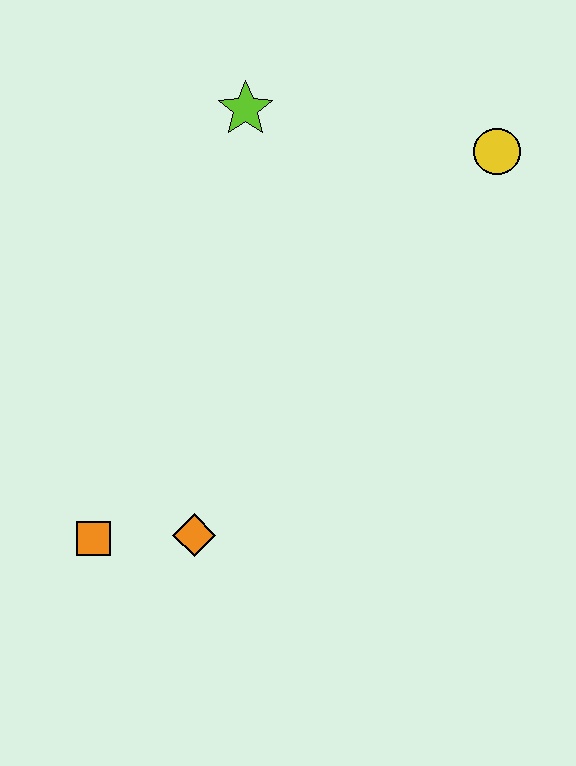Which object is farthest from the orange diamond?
The yellow circle is farthest from the orange diamond.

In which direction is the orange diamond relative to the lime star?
The orange diamond is below the lime star.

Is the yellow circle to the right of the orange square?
Yes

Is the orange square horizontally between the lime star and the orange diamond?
No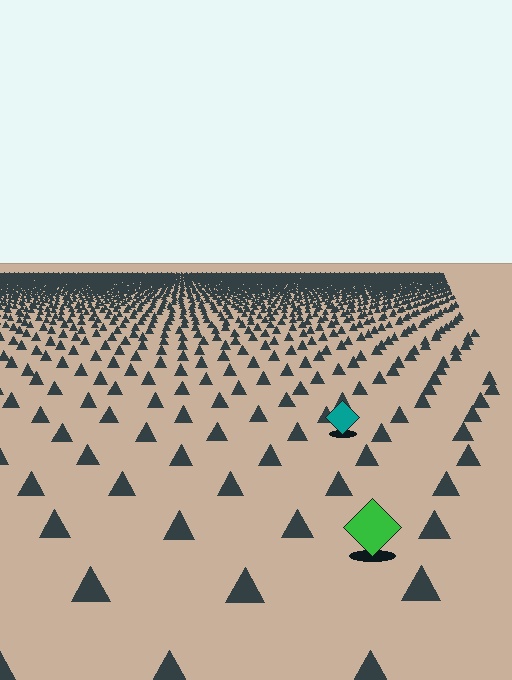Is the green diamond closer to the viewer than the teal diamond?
Yes. The green diamond is closer — you can tell from the texture gradient: the ground texture is coarser near it.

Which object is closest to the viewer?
The green diamond is closest. The texture marks near it are larger and more spread out.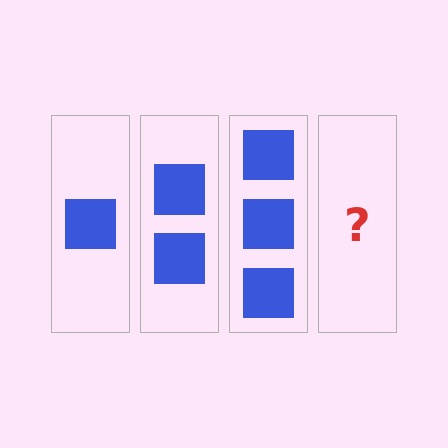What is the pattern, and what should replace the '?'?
The pattern is that each step adds one more square. The '?' should be 4 squares.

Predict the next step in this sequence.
The next step is 4 squares.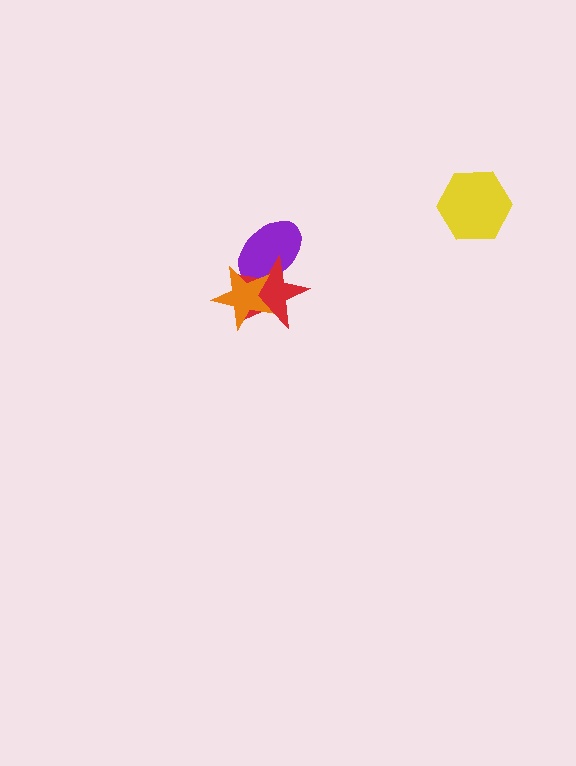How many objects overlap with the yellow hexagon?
0 objects overlap with the yellow hexagon.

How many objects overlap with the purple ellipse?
2 objects overlap with the purple ellipse.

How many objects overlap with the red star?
2 objects overlap with the red star.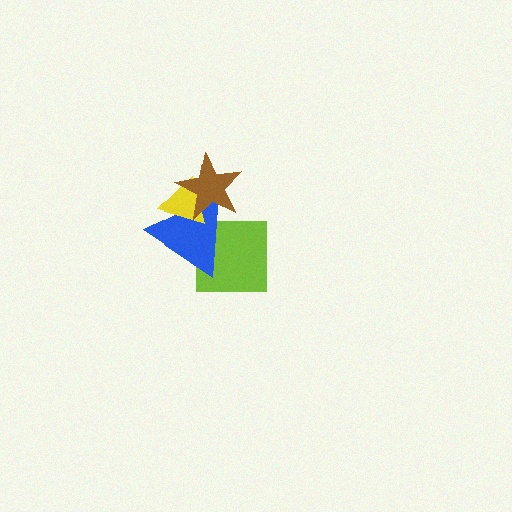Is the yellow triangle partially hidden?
Yes, it is partially covered by another shape.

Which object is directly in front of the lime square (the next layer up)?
The blue triangle is directly in front of the lime square.